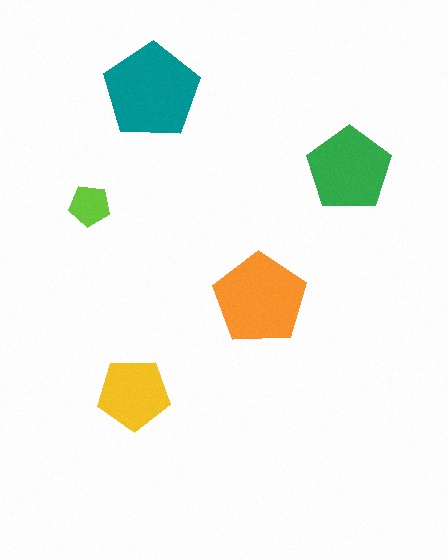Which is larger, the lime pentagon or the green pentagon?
The green one.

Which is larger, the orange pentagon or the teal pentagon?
The teal one.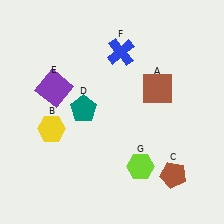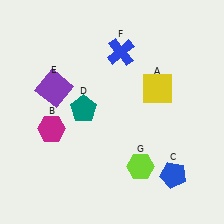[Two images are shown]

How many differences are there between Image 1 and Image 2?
There are 3 differences between the two images.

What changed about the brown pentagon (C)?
In Image 1, C is brown. In Image 2, it changed to blue.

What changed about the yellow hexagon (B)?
In Image 1, B is yellow. In Image 2, it changed to magenta.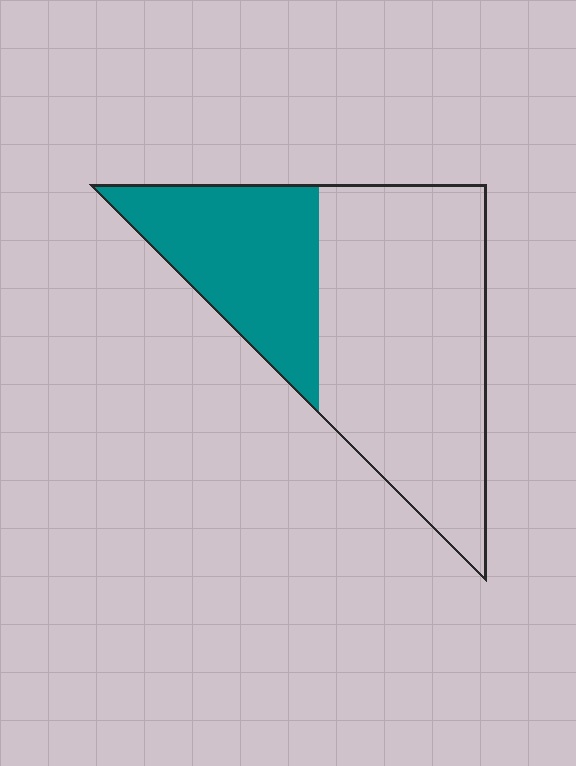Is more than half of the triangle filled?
No.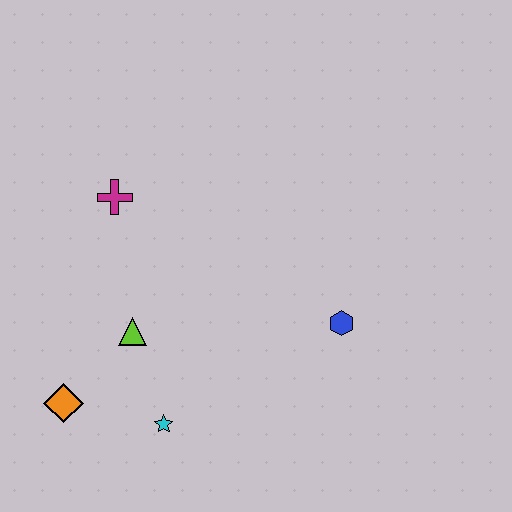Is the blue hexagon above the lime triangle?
Yes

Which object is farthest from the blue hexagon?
The orange diamond is farthest from the blue hexagon.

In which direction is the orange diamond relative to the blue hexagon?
The orange diamond is to the left of the blue hexagon.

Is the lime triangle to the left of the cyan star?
Yes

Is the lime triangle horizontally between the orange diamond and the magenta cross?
No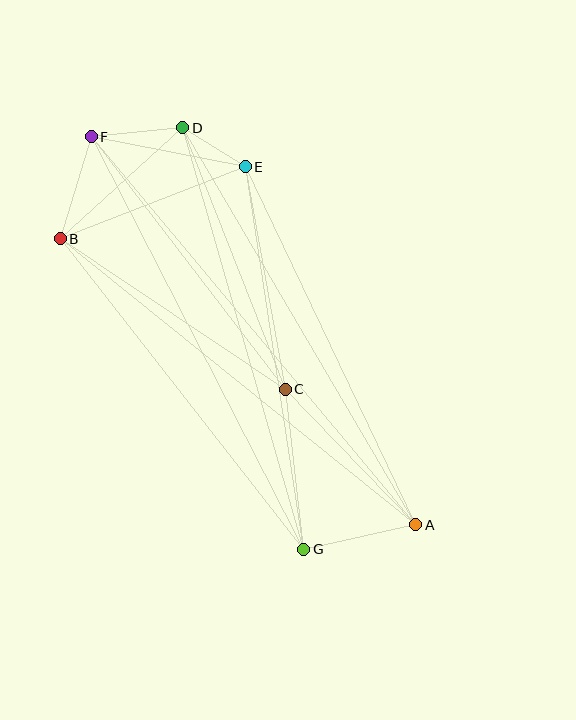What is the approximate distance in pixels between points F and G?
The distance between F and G is approximately 464 pixels.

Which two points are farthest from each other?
Points A and F are farthest from each other.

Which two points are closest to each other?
Points D and E are closest to each other.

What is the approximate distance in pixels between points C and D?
The distance between C and D is approximately 281 pixels.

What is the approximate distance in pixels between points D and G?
The distance between D and G is approximately 438 pixels.